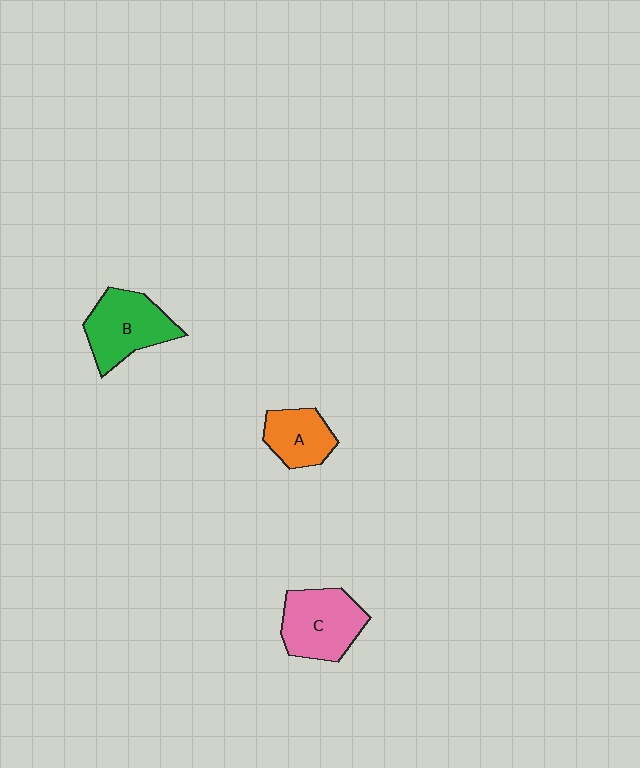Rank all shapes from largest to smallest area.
From largest to smallest: C (pink), B (green), A (orange).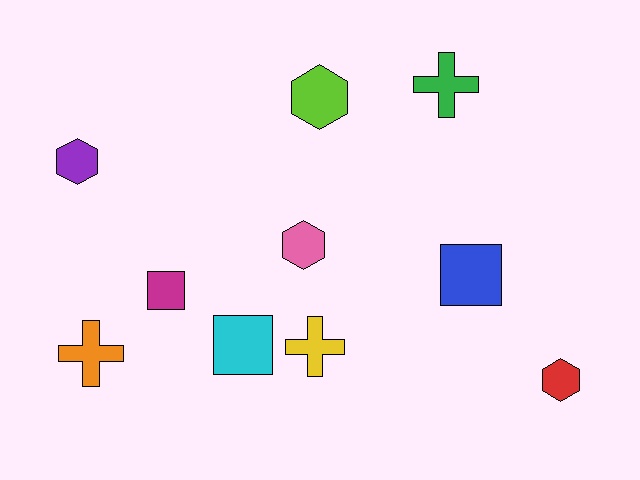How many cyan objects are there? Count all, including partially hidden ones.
There is 1 cyan object.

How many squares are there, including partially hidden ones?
There are 3 squares.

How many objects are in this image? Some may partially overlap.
There are 10 objects.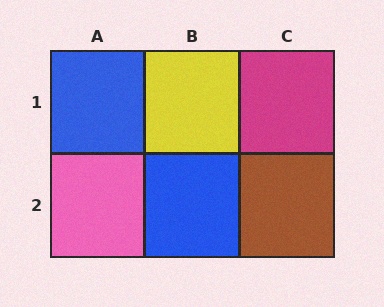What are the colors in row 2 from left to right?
Pink, blue, brown.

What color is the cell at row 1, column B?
Yellow.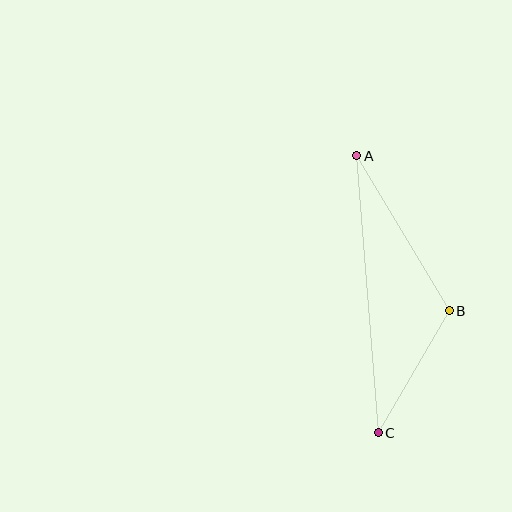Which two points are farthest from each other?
Points A and C are farthest from each other.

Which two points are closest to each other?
Points B and C are closest to each other.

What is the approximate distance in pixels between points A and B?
The distance between A and B is approximately 180 pixels.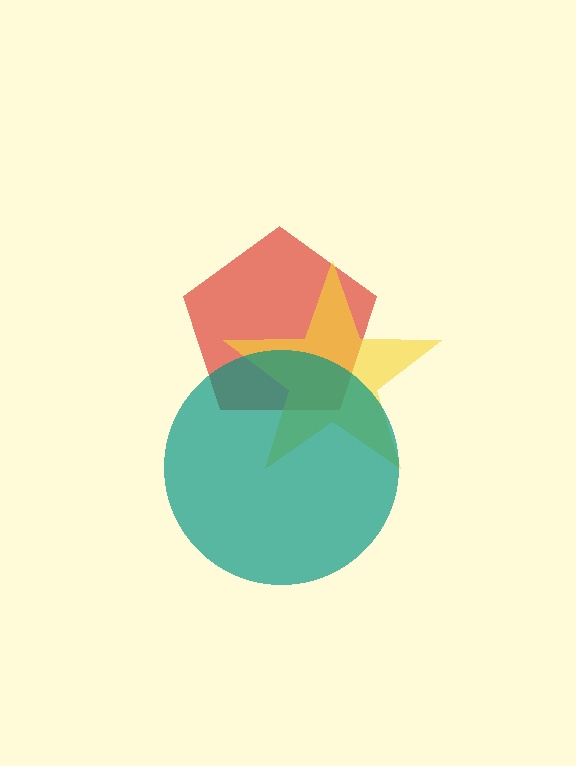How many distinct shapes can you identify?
There are 3 distinct shapes: a red pentagon, a yellow star, a teal circle.